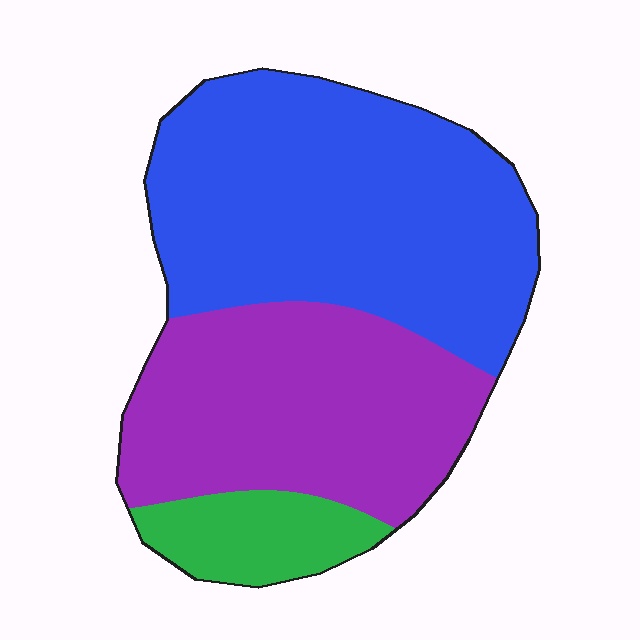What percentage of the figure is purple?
Purple covers 38% of the figure.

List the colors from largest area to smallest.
From largest to smallest: blue, purple, green.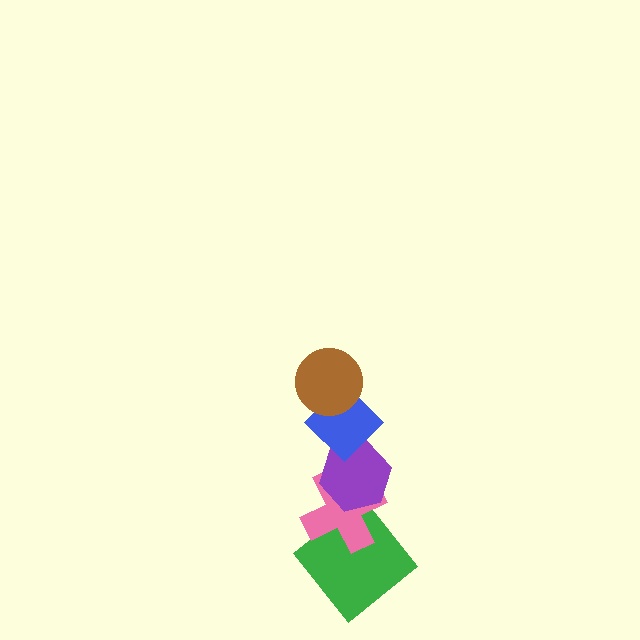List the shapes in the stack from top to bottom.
From top to bottom: the brown circle, the blue diamond, the purple hexagon, the pink cross, the green diamond.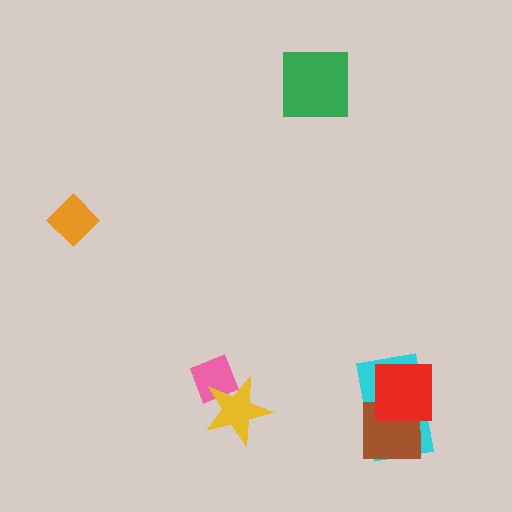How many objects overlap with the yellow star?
1 object overlaps with the yellow star.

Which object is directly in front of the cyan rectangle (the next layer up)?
The brown square is directly in front of the cyan rectangle.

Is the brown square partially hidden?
Yes, it is partially covered by another shape.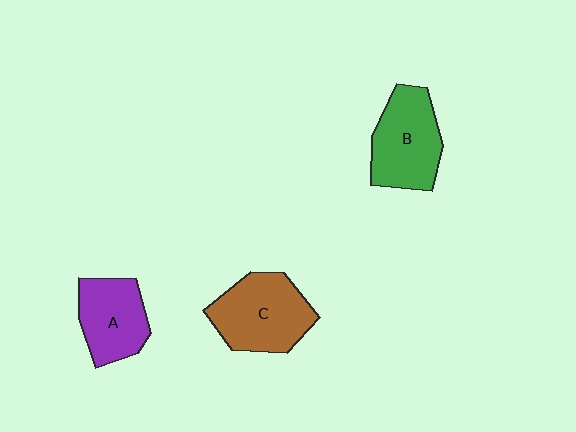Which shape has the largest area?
Shape C (brown).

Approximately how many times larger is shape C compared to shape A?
Approximately 1.3 times.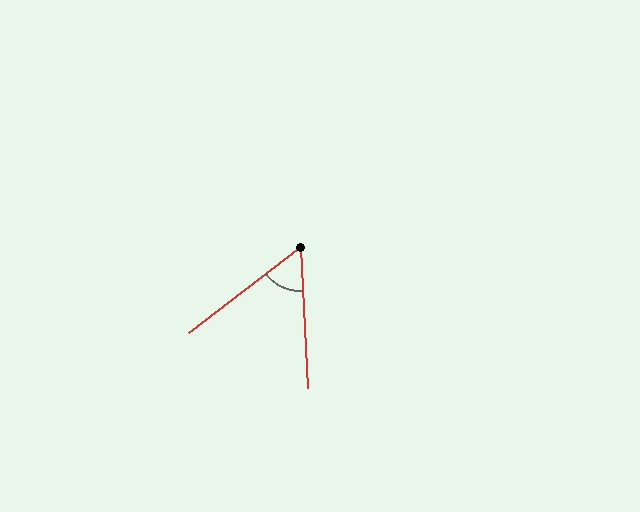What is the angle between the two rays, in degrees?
Approximately 55 degrees.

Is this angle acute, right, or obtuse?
It is acute.